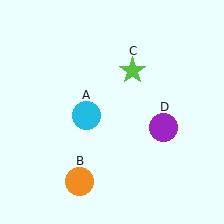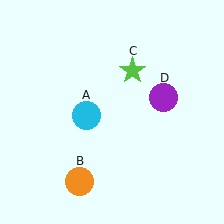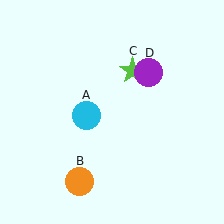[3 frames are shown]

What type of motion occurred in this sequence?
The purple circle (object D) rotated counterclockwise around the center of the scene.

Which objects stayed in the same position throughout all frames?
Cyan circle (object A) and orange circle (object B) and lime star (object C) remained stationary.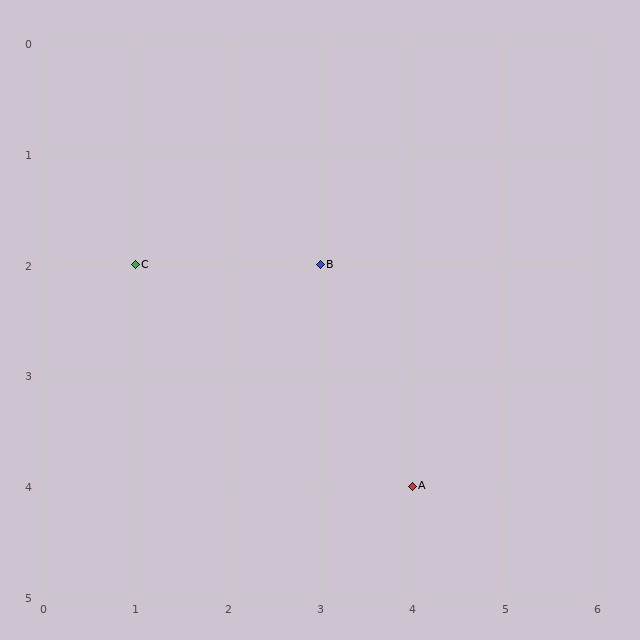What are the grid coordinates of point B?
Point B is at grid coordinates (3, 2).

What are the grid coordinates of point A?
Point A is at grid coordinates (4, 4).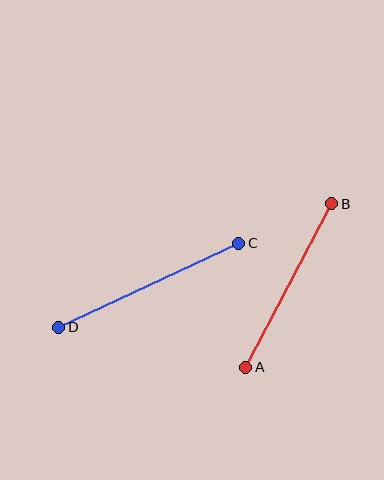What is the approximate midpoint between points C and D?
The midpoint is at approximately (149, 285) pixels.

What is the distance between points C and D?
The distance is approximately 199 pixels.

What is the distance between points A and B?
The distance is approximately 185 pixels.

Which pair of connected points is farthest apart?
Points C and D are farthest apart.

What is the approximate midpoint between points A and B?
The midpoint is at approximately (289, 285) pixels.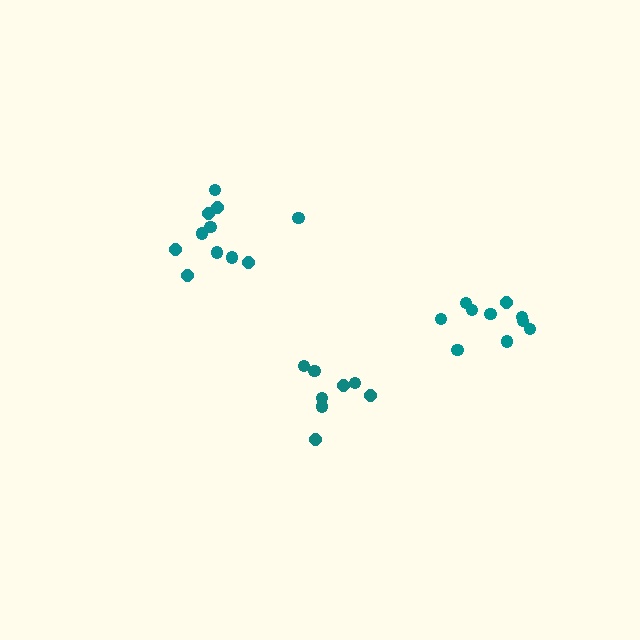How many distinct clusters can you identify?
There are 3 distinct clusters.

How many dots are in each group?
Group 1: 8 dots, Group 2: 11 dots, Group 3: 10 dots (29 total).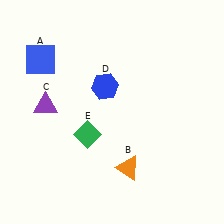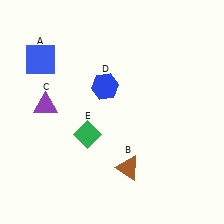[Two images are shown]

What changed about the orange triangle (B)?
In Image 1, B is orange. In Image 2, it changed to brown.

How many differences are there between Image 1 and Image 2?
There is 1 difference between the two images.